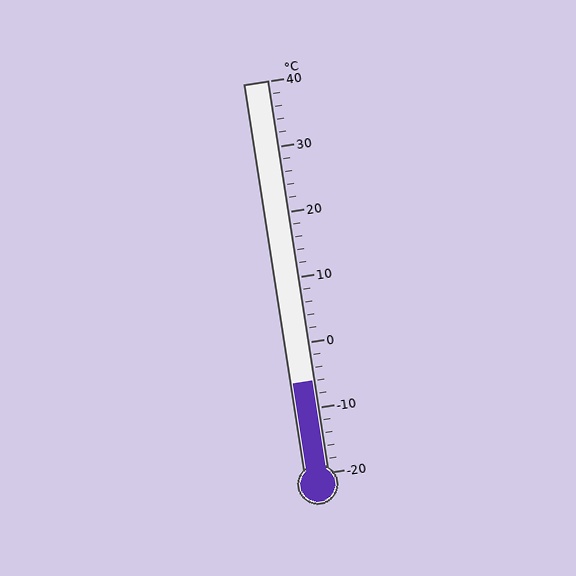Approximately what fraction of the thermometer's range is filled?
The thermometer is filled to approximately 25% of its range.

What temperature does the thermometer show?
The thermometer shows approximately -6°C.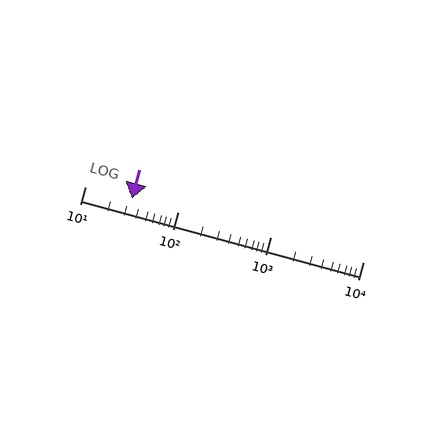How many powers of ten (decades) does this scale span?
The scale spans 3 decades, from 10 to 10000.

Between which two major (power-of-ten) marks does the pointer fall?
The pointer is between 10 and 100.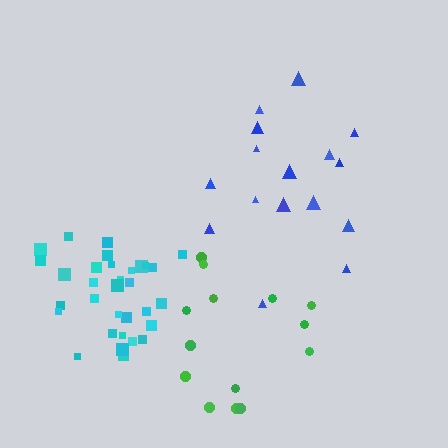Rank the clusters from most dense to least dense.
cyan, blue, green.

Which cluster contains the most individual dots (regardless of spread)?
Cyan (32).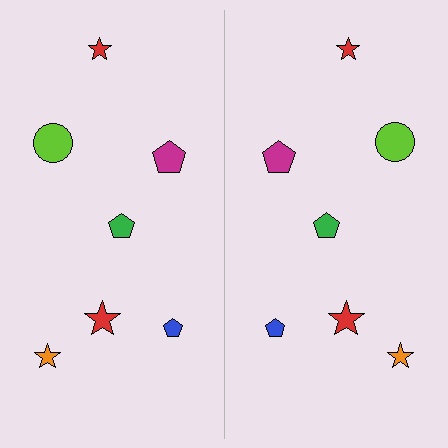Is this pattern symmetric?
Yes, this pattern has bilateral (reflection) symmetry.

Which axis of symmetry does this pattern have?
The pattern has a vertical axis of symmetry running through the center of the image.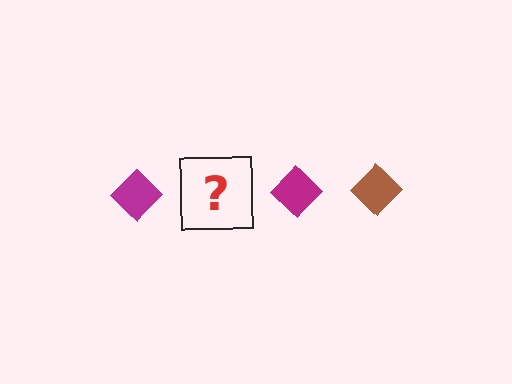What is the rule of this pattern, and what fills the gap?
The rule is that the pattern cycles through magenta, brown diamonds. The gap should be filled with a brown diamond.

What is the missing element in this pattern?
The missing element is a brown diamond.